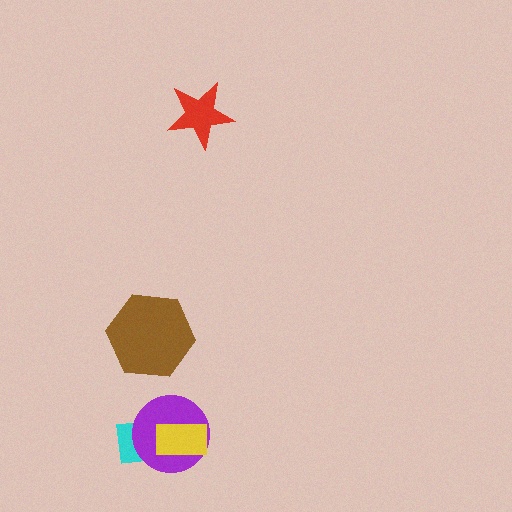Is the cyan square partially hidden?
Yes, it is partially covered by another shape.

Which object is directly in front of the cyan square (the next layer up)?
The purple circle is directly in front of the cyan square.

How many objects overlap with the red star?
0 objects overlap with the red star.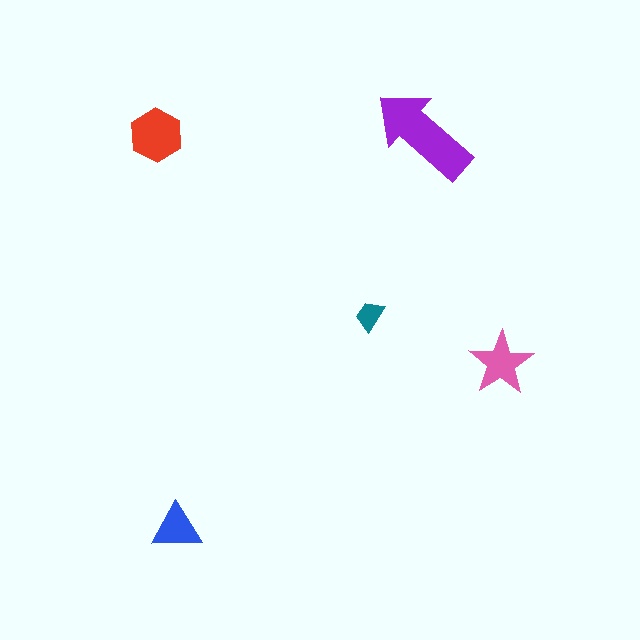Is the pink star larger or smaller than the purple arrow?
Smaller.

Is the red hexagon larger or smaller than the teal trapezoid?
Larger.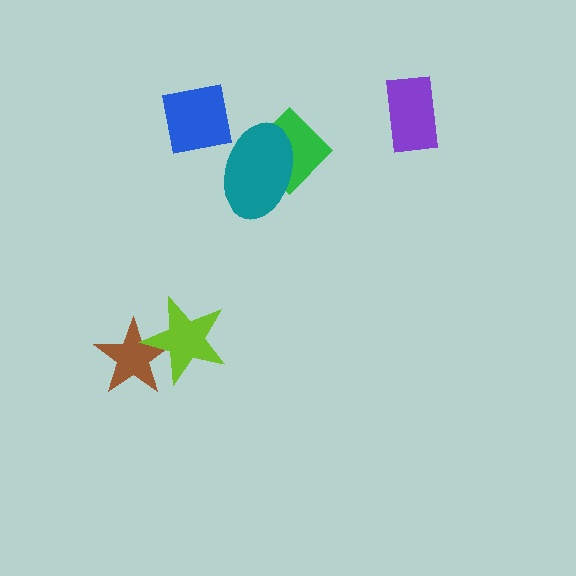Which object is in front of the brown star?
The lime star is in front of the brown star.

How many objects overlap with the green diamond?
1 object overlaps with the green diamond.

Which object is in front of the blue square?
The teal ellipse is in front of the blue square.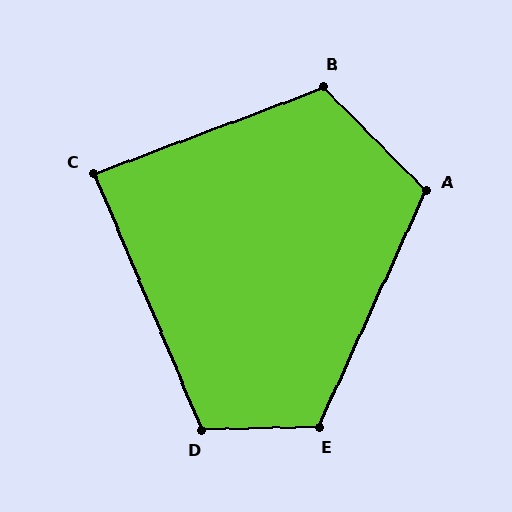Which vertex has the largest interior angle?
E, at approximately 116 degrees.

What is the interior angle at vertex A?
Approximately 111 degrees (obtuse).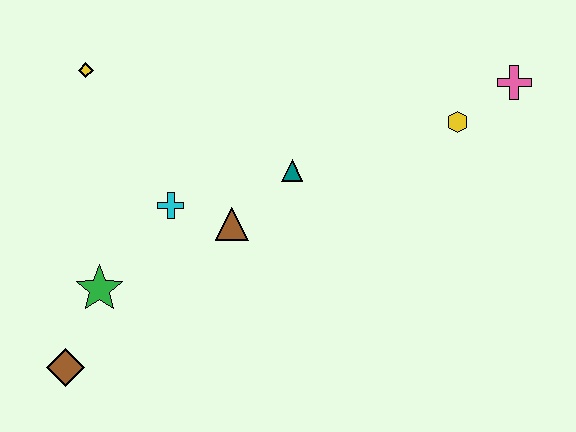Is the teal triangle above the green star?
Yes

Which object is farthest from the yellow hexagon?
The brown diamond is farthest from the yellow hexagon.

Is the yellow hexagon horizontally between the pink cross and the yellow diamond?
Yes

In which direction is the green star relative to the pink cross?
The green star is to the left of the pink cross.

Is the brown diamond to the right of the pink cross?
No